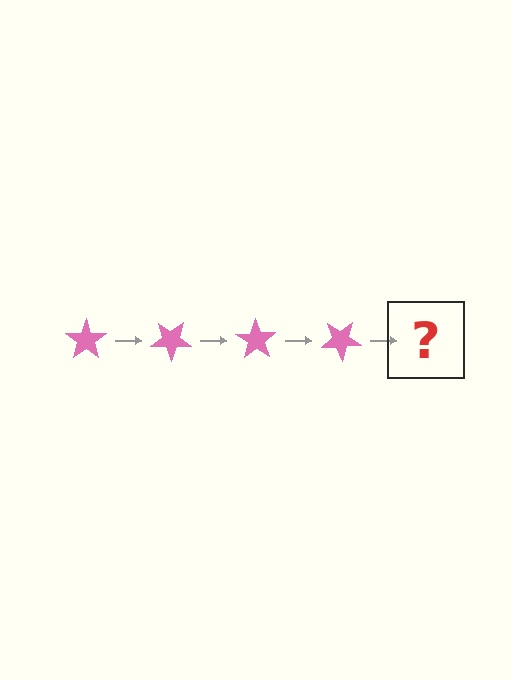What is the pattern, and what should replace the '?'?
The pattern is that the star rotates 35 degrees each step. The '?' should be a pink star rotated 140 degrees.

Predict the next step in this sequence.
The next step is a pink star rotated 140 degrees.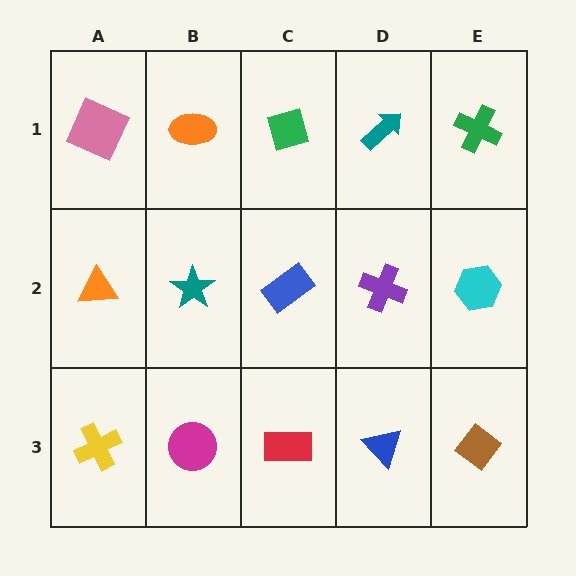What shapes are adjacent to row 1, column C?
A blue rectangle (row 2, column C), an orange ellipse (row 1, column B), a teal arrow (row 1, column D).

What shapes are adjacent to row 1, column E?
A cyan hexagon (row 2, column E), a teal arrow (row 1, column D).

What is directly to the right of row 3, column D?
A brown diamond.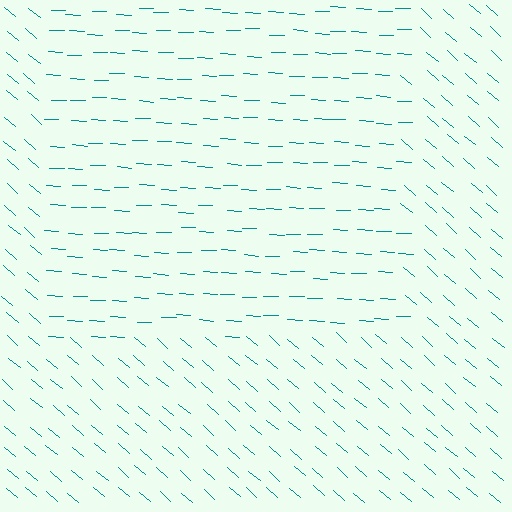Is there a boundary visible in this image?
Yes, there is a texture boundary formed by a change in line orientation.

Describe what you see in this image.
The image is filled with small teal line segments. A rectangle region in the image has lines oriented differently from the surrounding lines, creating a visible texture boundary.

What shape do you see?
I see a rectangle.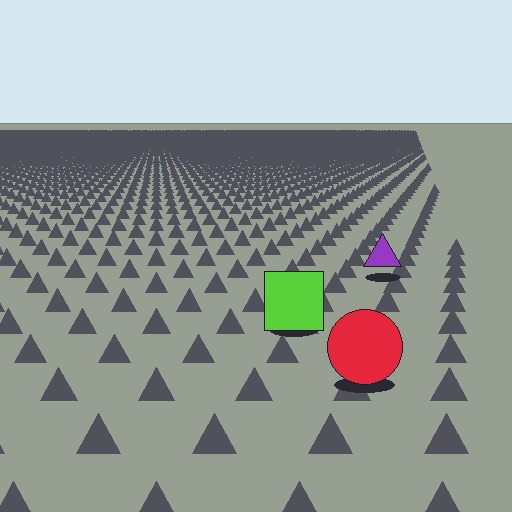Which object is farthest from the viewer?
The purple triangle is farthest from the viewer. It appears smaller and the ground texture around it is denser.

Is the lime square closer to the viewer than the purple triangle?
Yes. The lime square is closer — you can tell from the texture gradient: the ground texture is coarser near it.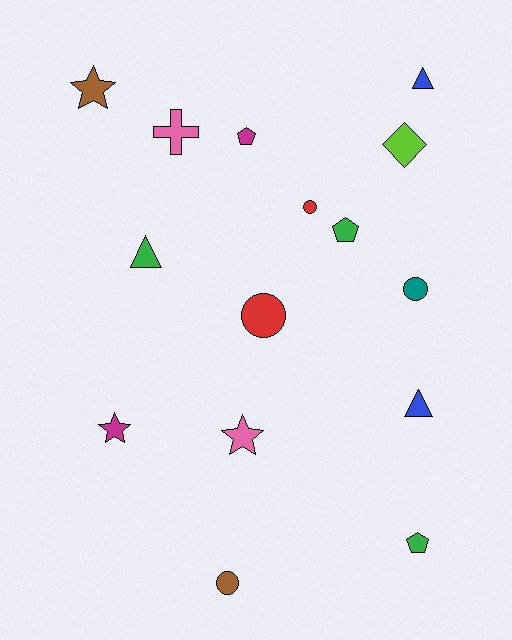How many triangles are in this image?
There are 3 triangles.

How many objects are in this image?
There are 15 objects.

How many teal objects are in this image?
There is 1 teal object.